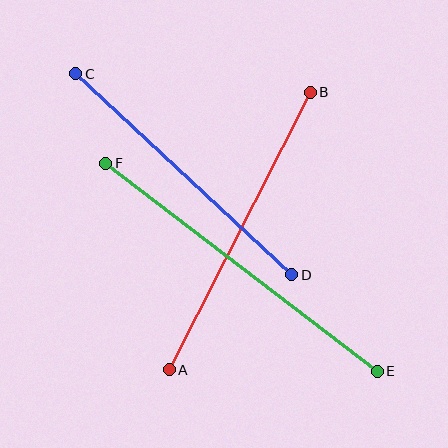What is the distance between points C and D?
The distance is approximately 295 pixels.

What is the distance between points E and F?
The distance is approximately 342 pixels.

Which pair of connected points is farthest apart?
Points E and F are farthest apart.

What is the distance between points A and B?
The distance is approximately 311 pixels.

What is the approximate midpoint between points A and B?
The midpoint is at approximately (240, 231) pixels.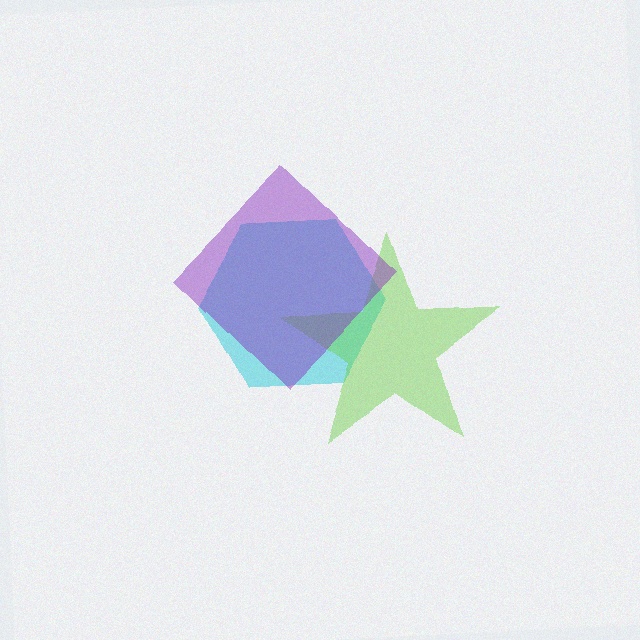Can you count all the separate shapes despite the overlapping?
Yes, there are 3 separate shapes.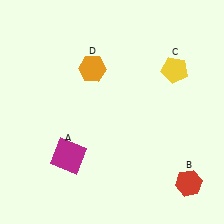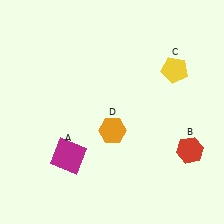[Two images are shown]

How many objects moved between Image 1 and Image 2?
2 objects moved between the two images.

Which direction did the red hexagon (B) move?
The red hexagon (B) moved up.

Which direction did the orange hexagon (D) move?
The orange hexagon (D) moved down.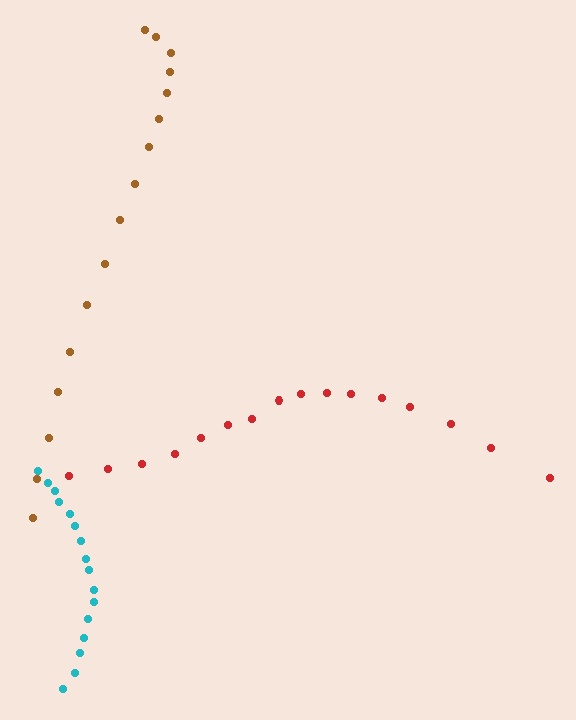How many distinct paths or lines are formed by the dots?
There are 3 distinct paths.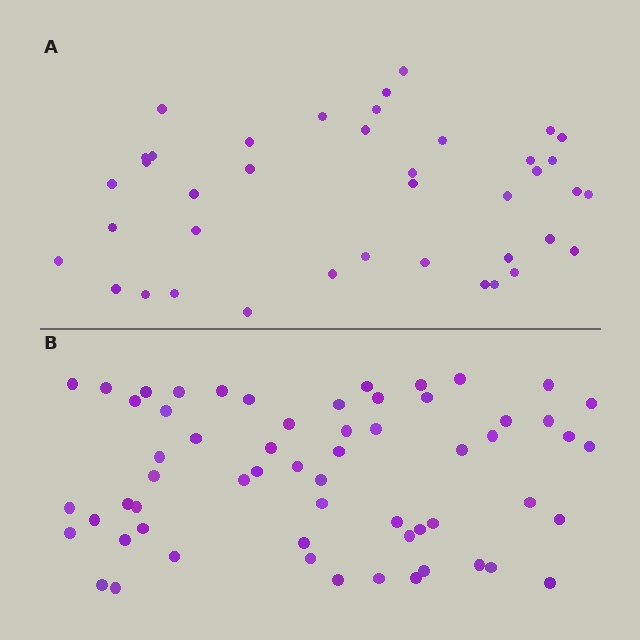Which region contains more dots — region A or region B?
Region B (the bottom region) has more dots.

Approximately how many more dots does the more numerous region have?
Region B has approximately 20 more dots than region A.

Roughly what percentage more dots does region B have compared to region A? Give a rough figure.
About 50% more.